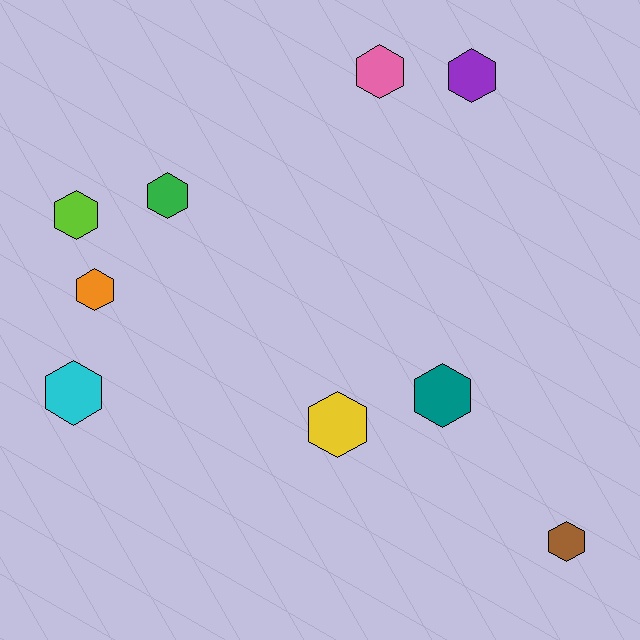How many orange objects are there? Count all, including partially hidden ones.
There is 1 orange object.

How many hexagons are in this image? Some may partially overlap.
There are 9 hexagons.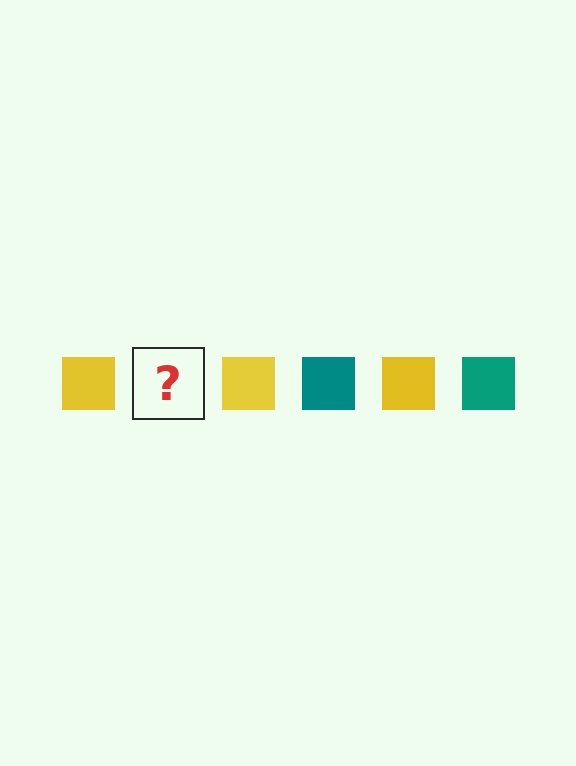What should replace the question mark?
The question mark should be replaced with a teal square.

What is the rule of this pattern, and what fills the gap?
The rule is that the pattern cycles through yellow, teal squares. The gap should be filled with a teal square.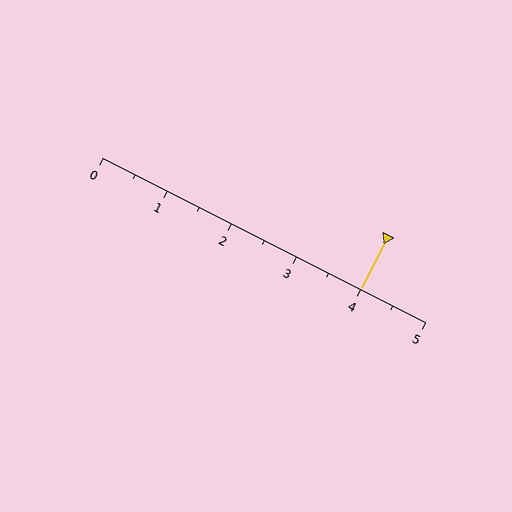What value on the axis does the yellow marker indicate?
The marker indicates approximately 4.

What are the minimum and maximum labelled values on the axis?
The axis runs from 0 to 5.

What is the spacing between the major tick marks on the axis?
The major ticks are spaced 1 apart.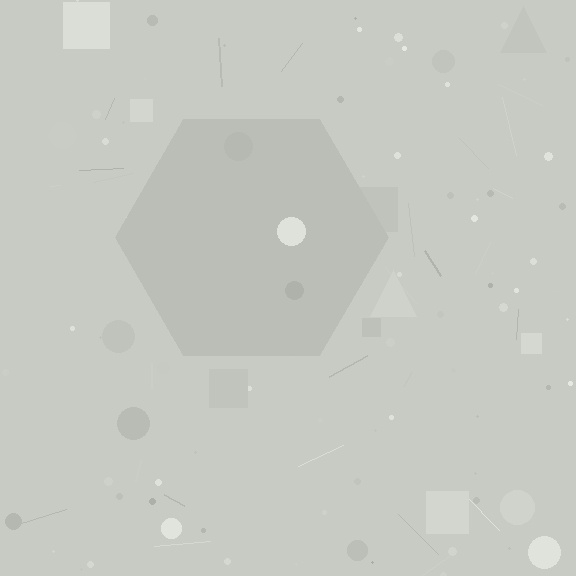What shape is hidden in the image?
A hexagon is hidden in the image.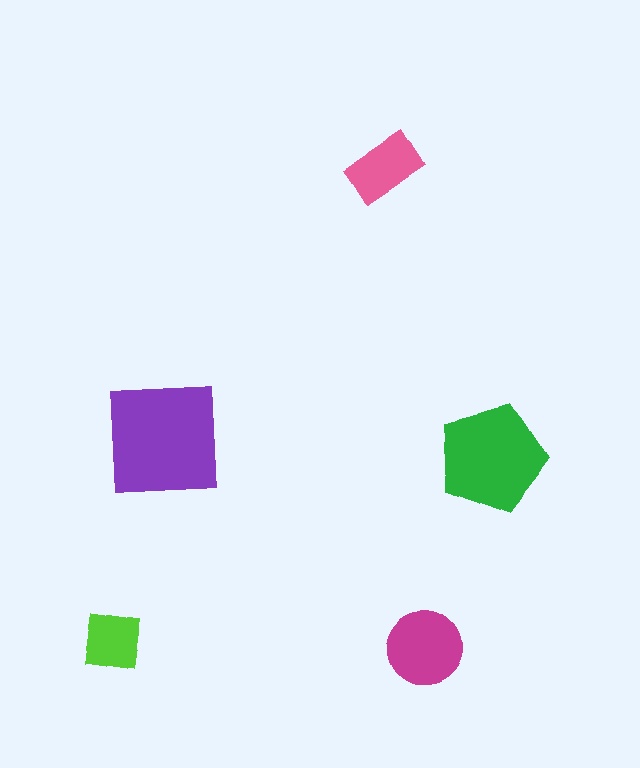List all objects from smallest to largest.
The lime square, the pink rectangle, the magenta circle, the green pentagon, the purple square.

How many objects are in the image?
There are 5 objects in the image.